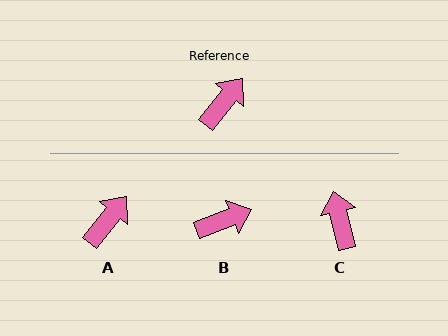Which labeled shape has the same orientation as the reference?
A.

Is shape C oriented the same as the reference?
No, it is off by about 52 degrees.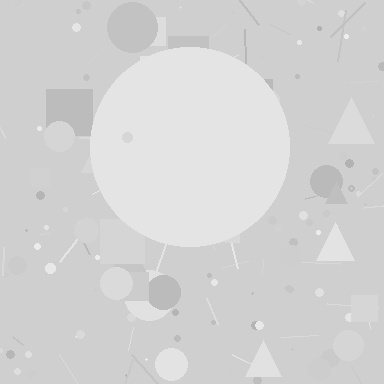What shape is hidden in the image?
A circle is hidden in the image.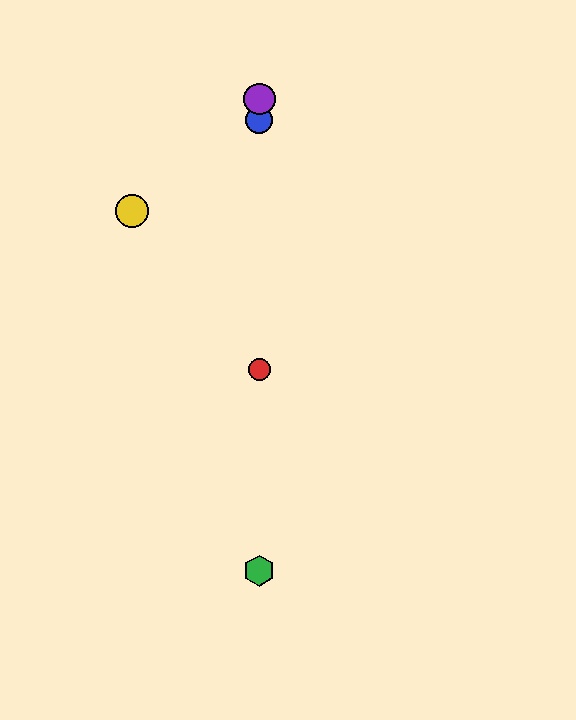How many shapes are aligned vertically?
4 shapes (the red circle, the blue circle, the green hexagon, the purple circle) are aligned vertically.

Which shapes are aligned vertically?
The red circle, the blue circle, the green hexagon, the purple circle are aligned vertically.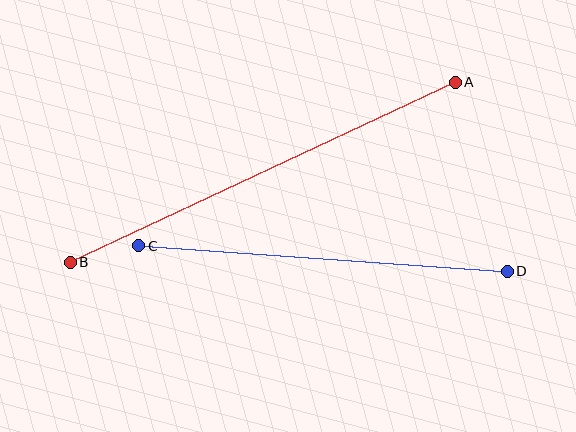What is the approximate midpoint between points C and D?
The midpoint is at approximately (323, 258) pixels.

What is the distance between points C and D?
The distance is approximately 370 pixels.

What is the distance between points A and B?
The distance is approximately 425 pixels.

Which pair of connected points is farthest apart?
Points A and B are farthest apart.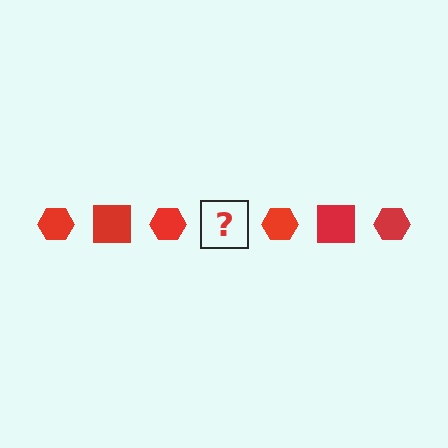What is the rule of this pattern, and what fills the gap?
The rule is that the pattern cycles through hexagon, square shapes in red. The gap should be filled with a red square.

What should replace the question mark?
The question mark should be replaced with a red square.